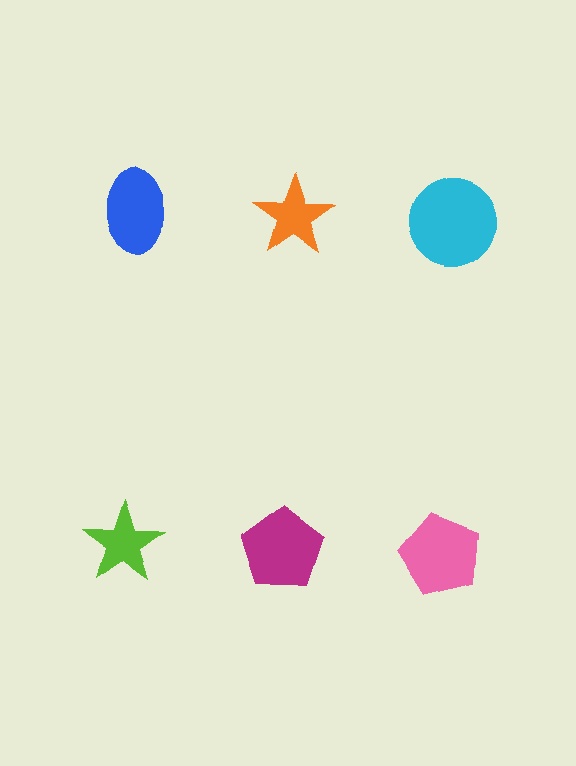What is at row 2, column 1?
A lime star.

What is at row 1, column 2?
An orange star.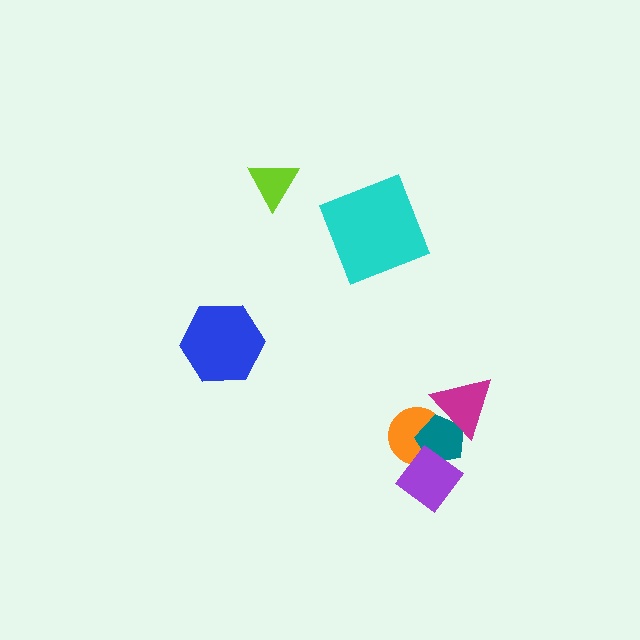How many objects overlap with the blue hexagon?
0 objects overlap with the blue hexagon.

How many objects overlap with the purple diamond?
2 objects overlap with the purple diamond.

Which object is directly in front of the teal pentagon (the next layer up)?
The magenta triangle is directly in front of the teal pentagon.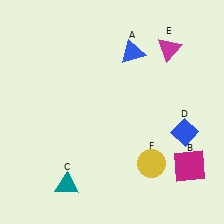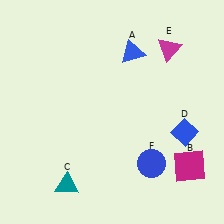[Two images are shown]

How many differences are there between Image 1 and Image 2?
There is 1 difference between the two images.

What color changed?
The circle (F) changed from yellow in Image 1 to blue in Image 2.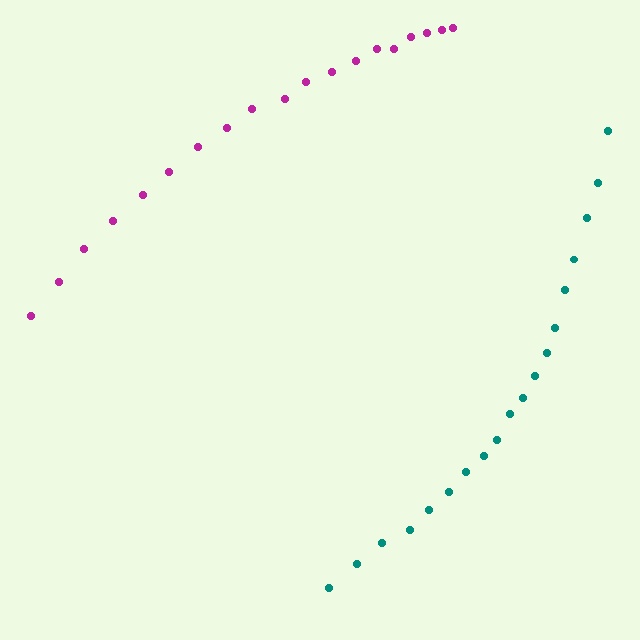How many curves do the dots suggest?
There are 2 distinct paths.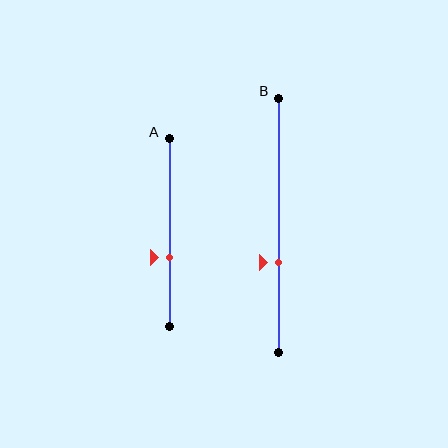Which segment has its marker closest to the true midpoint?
Segment A has its marker closest to the true midpoint.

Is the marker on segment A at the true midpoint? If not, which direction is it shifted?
No, the marker on segment A is shifted downward by about 13% of the segment length.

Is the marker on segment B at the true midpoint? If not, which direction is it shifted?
No, the marker on segment B is shifted downward by about 15% of the segment length.